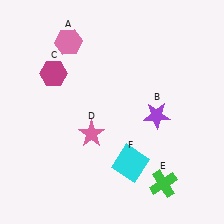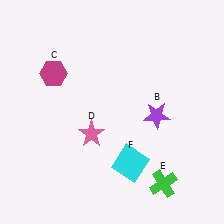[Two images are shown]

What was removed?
The pink hexagon (A) was removed in Image 2.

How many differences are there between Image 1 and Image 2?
There is 1 difference between the two images.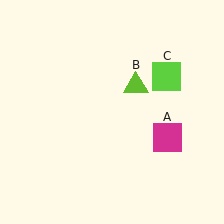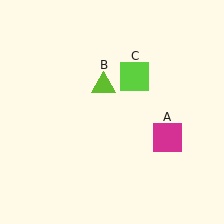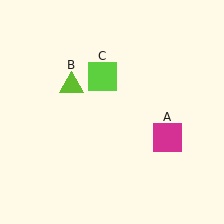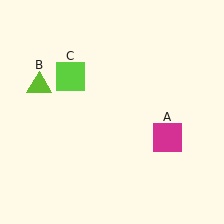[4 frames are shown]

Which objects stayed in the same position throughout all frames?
Magenta square (object A) remained stationary.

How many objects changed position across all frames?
2 objects changed position: lime triangle (object B), lime square (object C).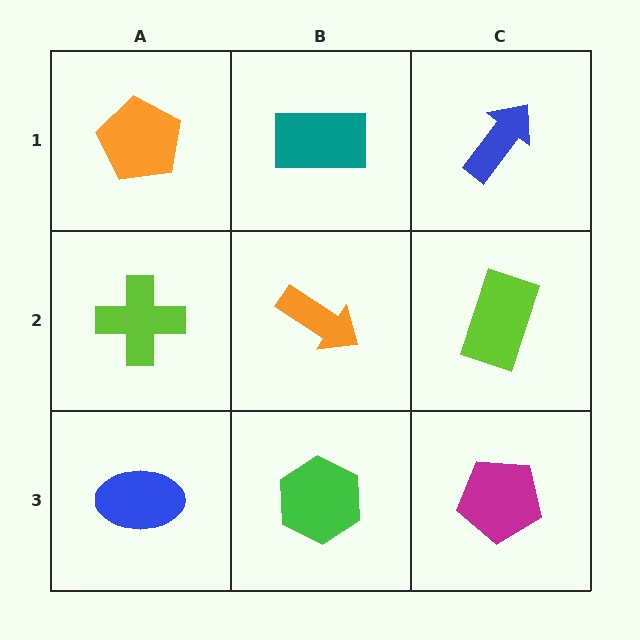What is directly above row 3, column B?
An orange arrow.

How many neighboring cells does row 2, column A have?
3.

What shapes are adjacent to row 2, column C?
A blue arrow (row 1, column C), a magenta pentagon (row 3, column C), an orange arrow (row 2, column B).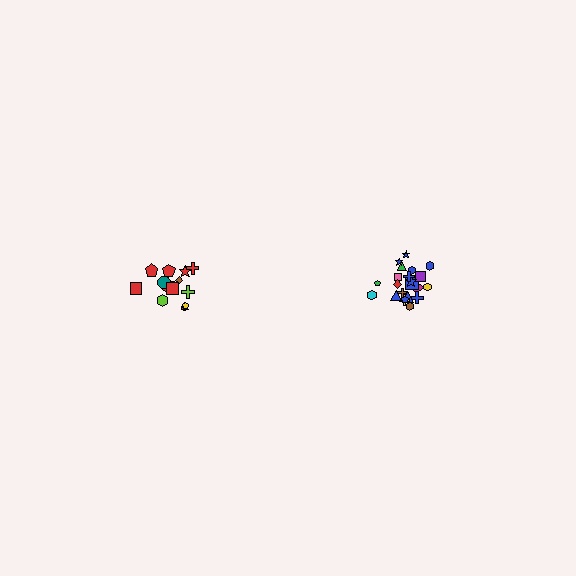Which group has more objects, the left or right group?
The right group.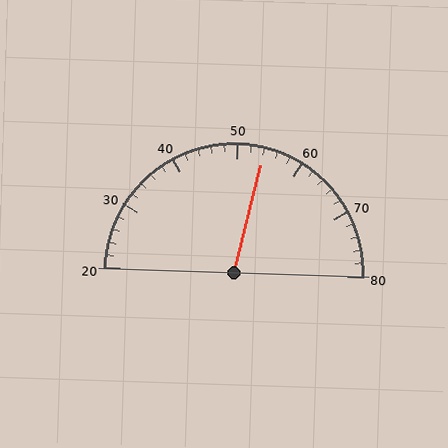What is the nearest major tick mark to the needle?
The nearest major tick mark is 50.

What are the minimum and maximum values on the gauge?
The gauge ranges from 20 to 80.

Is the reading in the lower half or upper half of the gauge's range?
The reading is in the upper half of the range (20 to 80).